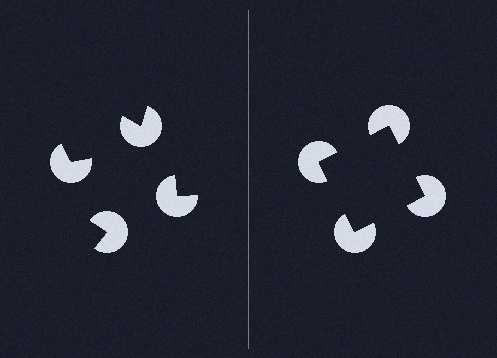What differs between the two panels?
The pac-man discs are positioned identically on both sides; only the wedge orientations differ. On the right they align to a square; on the left they are misaligned.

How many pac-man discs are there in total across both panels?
8 — 4 on each side.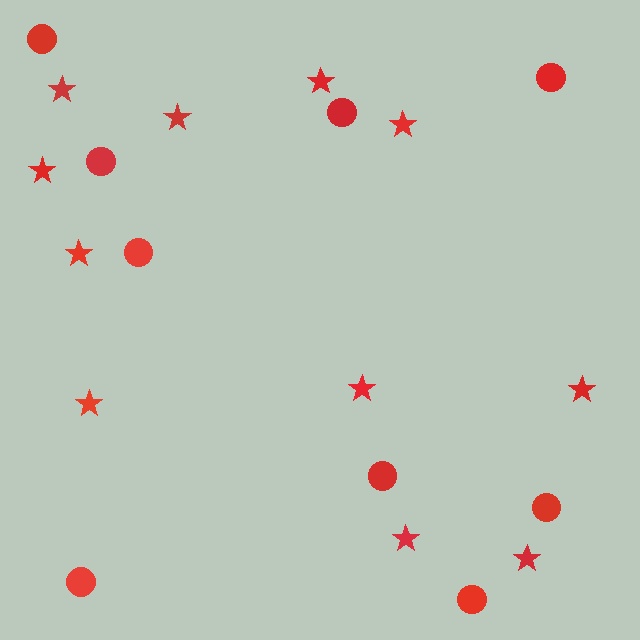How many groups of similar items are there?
There are 2 groups: one group of stars (11) and one group of circles (9).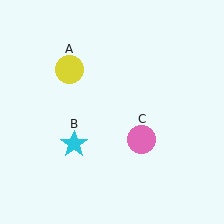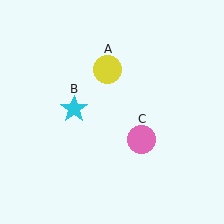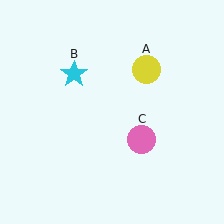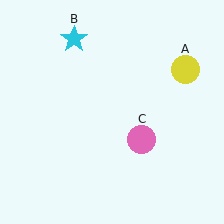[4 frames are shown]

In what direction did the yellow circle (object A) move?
The yellow circle (object A) moved right.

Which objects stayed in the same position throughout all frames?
Pink circle (object C) remained stationary.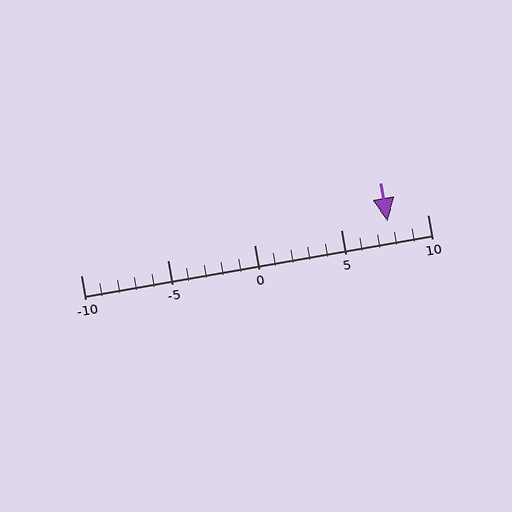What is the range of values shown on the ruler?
The ruler shows values from -10 to 10.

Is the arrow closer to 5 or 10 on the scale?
The arrow is closer to 10.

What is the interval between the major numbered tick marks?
The major tick marks are spaced 5 units apart.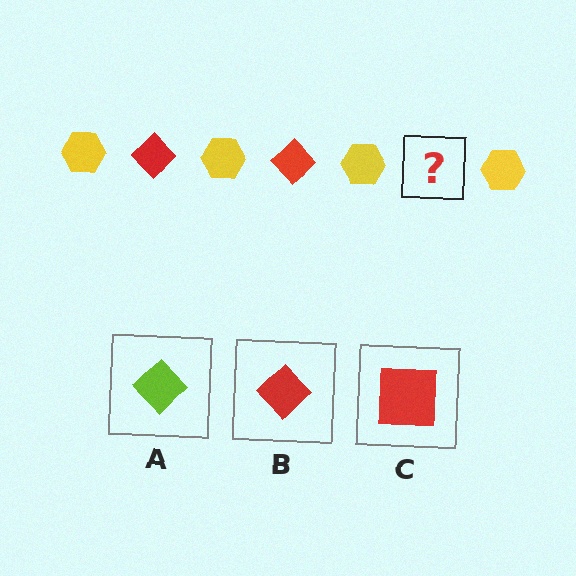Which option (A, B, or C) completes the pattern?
B.